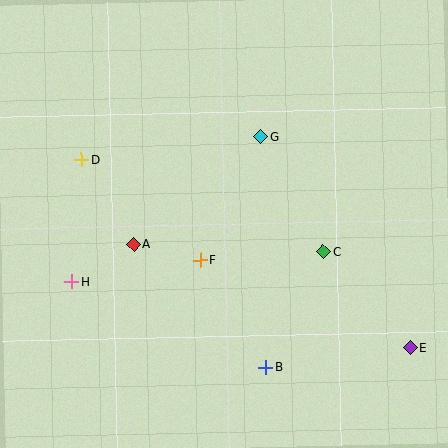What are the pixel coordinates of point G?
Point G is at (261, 137).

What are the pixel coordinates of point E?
Point E is at (410, 348).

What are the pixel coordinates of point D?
Point D is at (81, 160).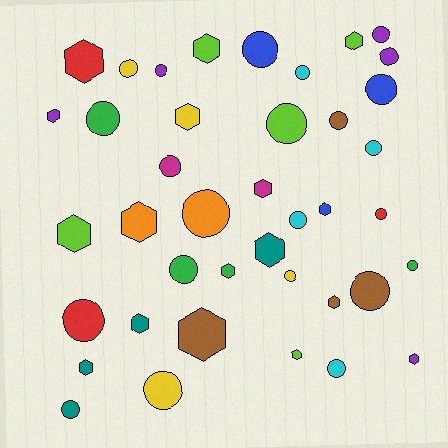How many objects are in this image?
There are 40 objects.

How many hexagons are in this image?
There are 17 hexagons.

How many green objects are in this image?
There are 4 green objects.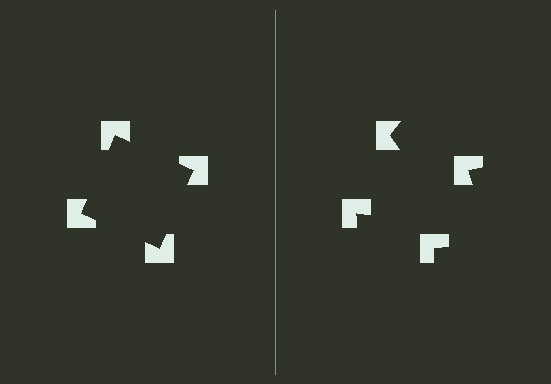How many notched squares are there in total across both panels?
8 — 4 on each side.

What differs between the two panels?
The notched squares are positioned identically on both sides; only the wedge orientations differ. On the left they align to a square; on the right they are misaligned.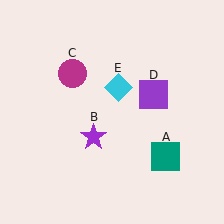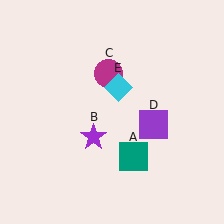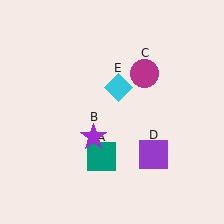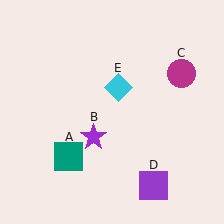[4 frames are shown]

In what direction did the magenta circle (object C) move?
The magenta circle (object C) moved right.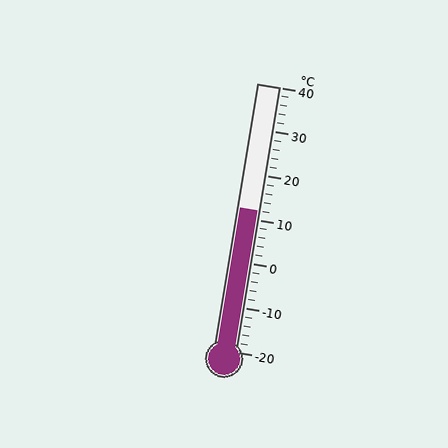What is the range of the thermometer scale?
The thermometer scale ranges from -20°C to 40°C.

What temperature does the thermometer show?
The thermometer shows approximately 12°C.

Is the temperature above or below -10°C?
The temperature is above -10°C.